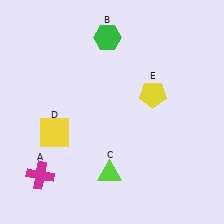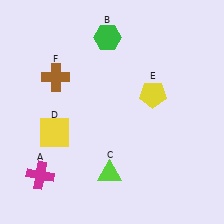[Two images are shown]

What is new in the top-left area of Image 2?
A brown cross (F) was added in the top-left area of Image 2.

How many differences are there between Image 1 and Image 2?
There is 1 difference between the two images.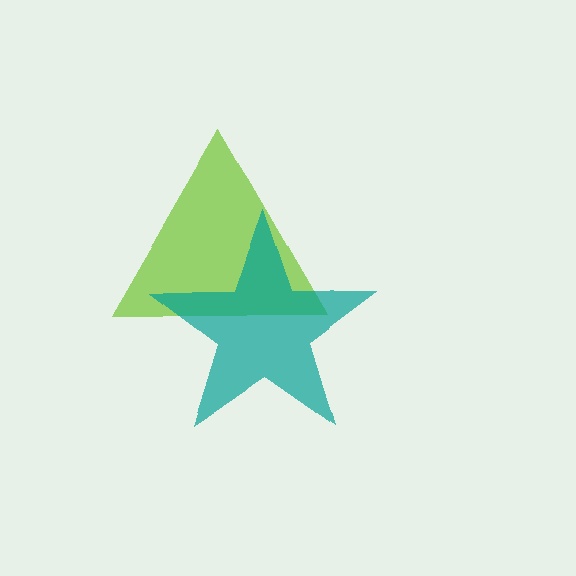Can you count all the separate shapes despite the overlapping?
Yes, there are 2 separate shapes.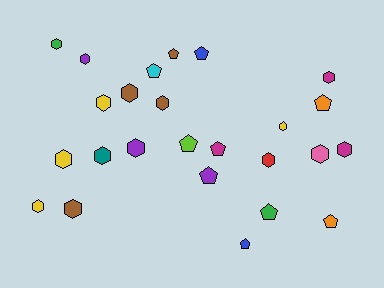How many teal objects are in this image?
There is 1 teal object.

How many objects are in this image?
There are 25 objects.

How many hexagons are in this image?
There are 15 hexagons.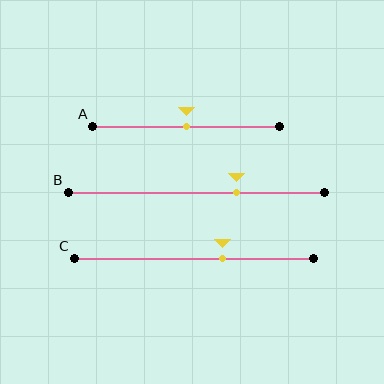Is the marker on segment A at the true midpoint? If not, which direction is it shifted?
Yes, the marker on segment A is at the true midpoint.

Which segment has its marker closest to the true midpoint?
Segment A has its marker closest to the true midpoint.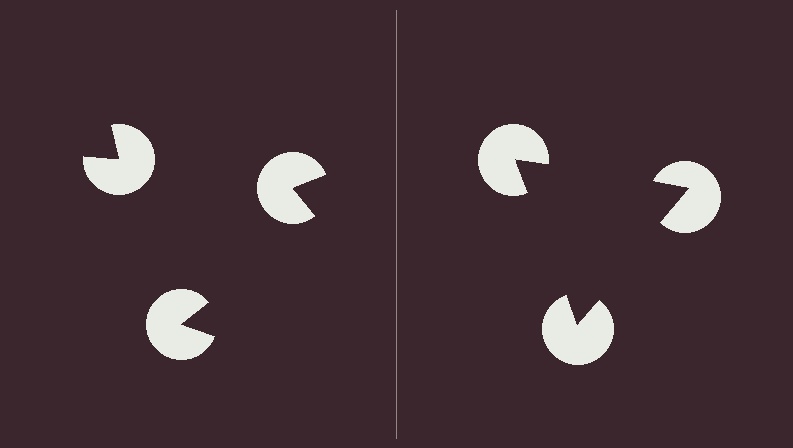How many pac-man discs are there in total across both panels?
6 — 3 on each side.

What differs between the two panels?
The pac-man discs are positioned identically on both sides; only the wedge orientations differ. On the right they align to a triangle; on the left they are misaligned.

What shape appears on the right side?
An illusory triangle.